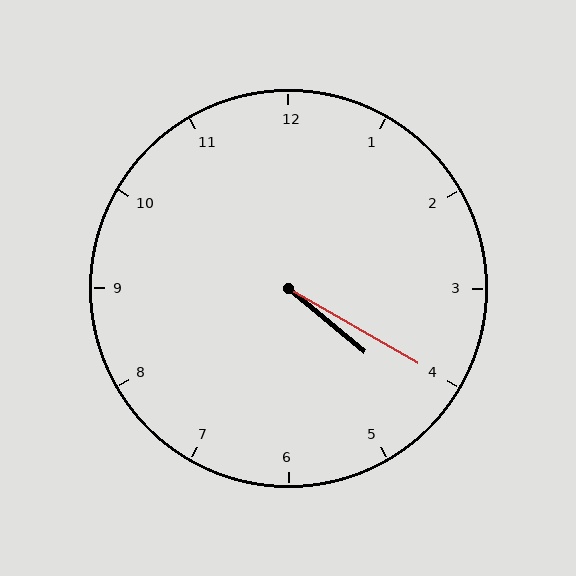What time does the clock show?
4:20.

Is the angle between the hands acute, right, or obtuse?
It is acute.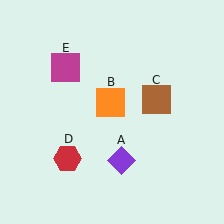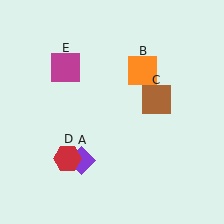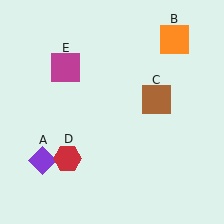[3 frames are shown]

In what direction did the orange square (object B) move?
The orange square (object B) moved up and to the right.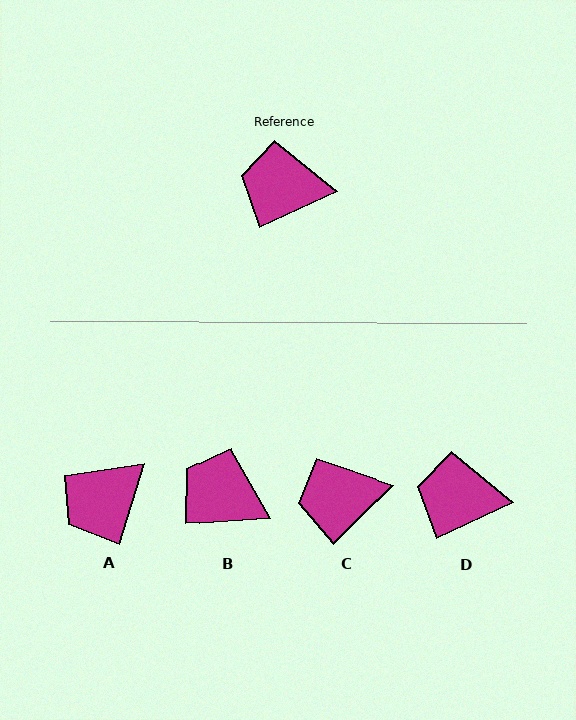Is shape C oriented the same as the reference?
No, it is off by about 21 degrees.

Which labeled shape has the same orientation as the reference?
D.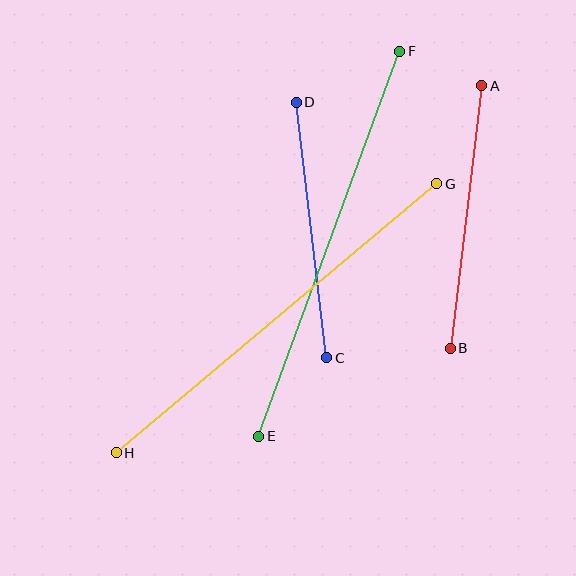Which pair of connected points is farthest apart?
Points G and H are farthest apart.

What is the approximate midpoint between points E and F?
The midpoint is at approximately (329, 244) pixels.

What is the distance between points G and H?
The distance is approximately 418 pixels.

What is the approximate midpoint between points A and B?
The midpoint is at approximately (466, 217) pixels.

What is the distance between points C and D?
The distance is approximately 258 pixels.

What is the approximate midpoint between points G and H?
The midpoint is at approximately (276, 318) pixels.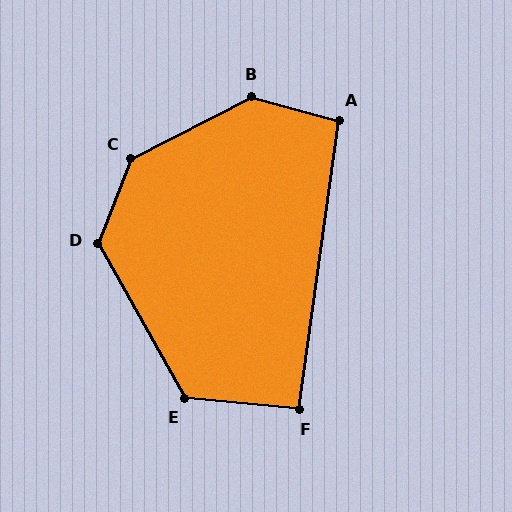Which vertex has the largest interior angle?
B, at approximately 138 degrees.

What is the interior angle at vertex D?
Approximately 129 degrees (obtuse).